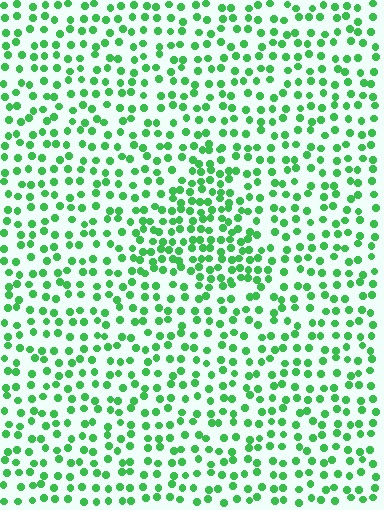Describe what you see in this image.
The image contains small green elements arranged at two different densities. A triangle-shaped region is visible where the elements are more densely packed than the surrounding area.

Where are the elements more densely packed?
The elements are more densely packed inside the triangle boundary.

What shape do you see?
I see a triangle.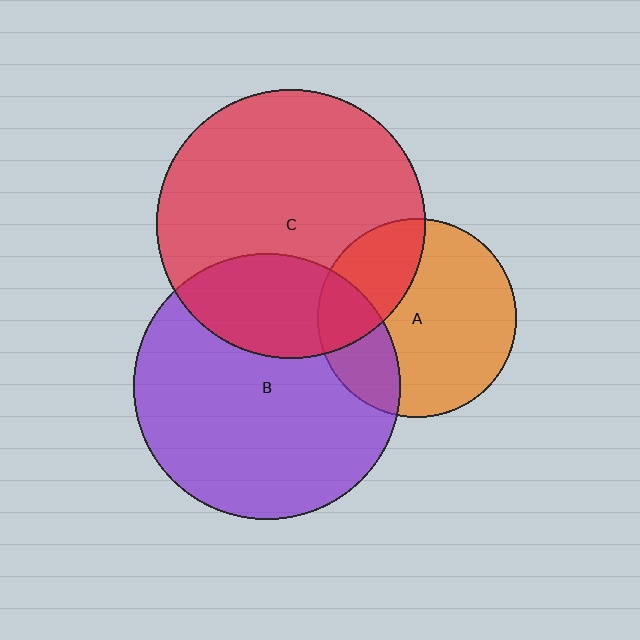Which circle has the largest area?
Circle C (red).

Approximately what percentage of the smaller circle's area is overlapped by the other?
Approximately 25%.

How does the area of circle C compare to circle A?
Approximately 1.8 times.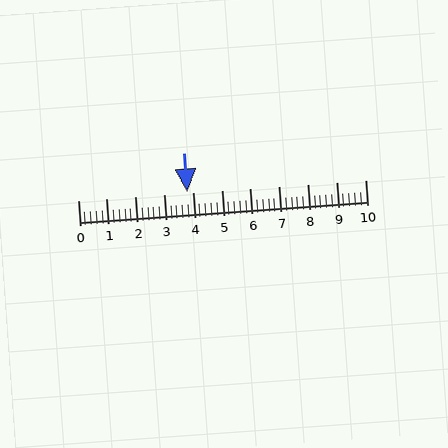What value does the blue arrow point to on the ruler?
The blue arrow points to approximately 3.8.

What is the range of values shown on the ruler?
The ruler shows values from 0 to 10.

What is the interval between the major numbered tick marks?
The major tick marks are spaced 1 units apart.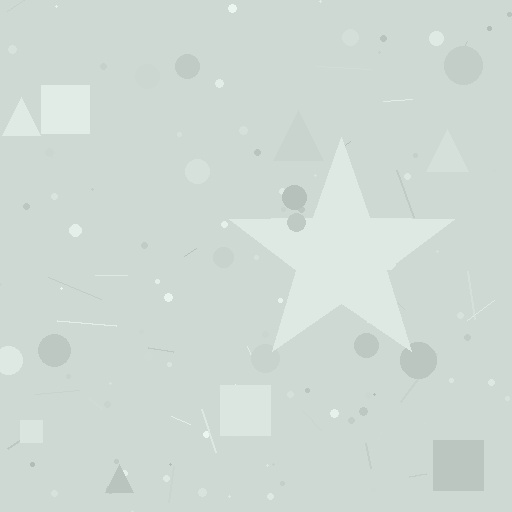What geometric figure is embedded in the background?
A star is embedded in the background.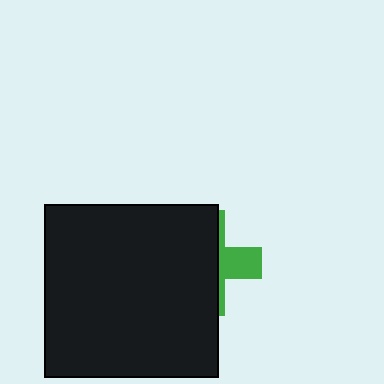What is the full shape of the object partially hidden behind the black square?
The partially hidden object is a green cross.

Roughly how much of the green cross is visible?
A small part of it is visible (roughly 31%).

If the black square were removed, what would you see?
You would see the complete green cross.